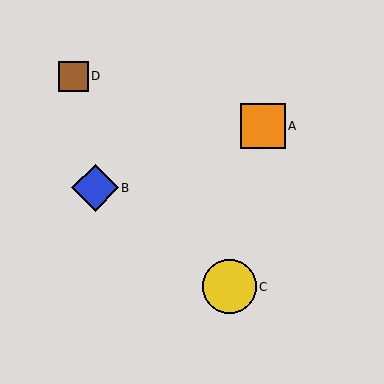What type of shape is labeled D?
Shape D is a brown square.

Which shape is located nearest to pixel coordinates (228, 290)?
The yellow circle (labeled C) at (229, 287) is nearest to that location.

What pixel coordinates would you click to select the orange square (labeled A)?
Click at (263, 126) to select the orange square A.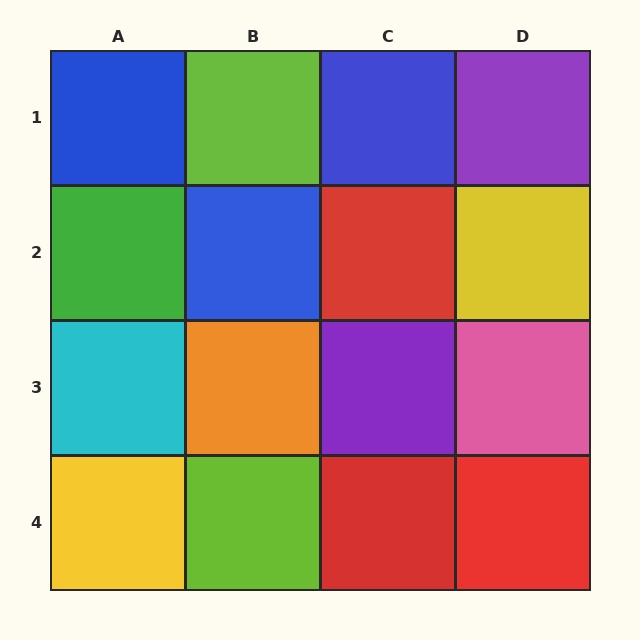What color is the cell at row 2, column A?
Green.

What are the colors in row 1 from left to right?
Blue, lime, blue, purple.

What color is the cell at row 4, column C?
Red.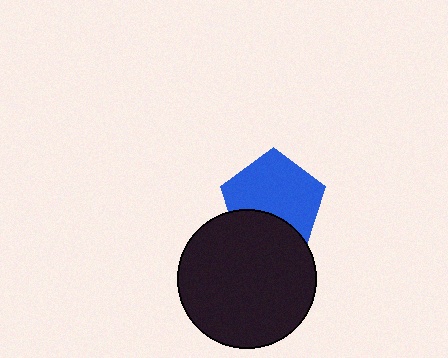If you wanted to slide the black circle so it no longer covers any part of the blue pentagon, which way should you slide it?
Slide it down — that is the most direct way to separate the two shapes.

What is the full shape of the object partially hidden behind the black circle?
The partially hidden object is a blue pentagon.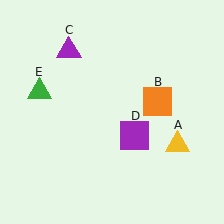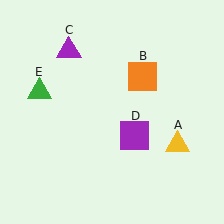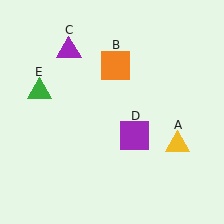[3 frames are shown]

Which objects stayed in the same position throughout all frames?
Yellow triangle (object A) and purple triangle (object C) and purple square (object D) and green triangle (object E) remained stationary.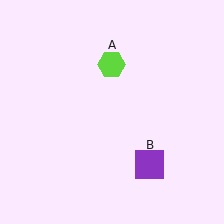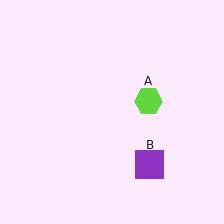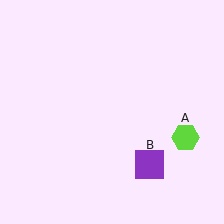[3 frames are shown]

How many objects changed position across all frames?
1 object changed position: lime hexagon (object A).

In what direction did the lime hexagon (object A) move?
The lime hexagon (object A) moved down and to the right.